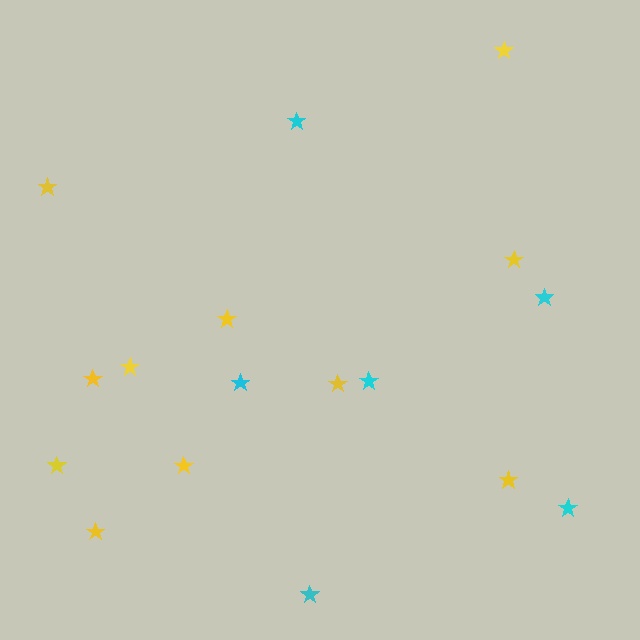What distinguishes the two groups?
There are 2 groups: one group of yellow stars (11) and one group of cyan stars (6).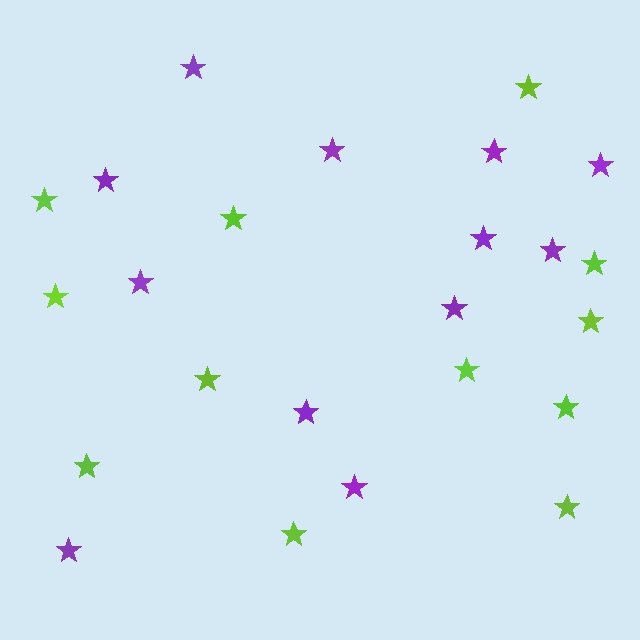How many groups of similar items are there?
There are 2 groups: one group of lime stars (12) and one group of purple stars (12).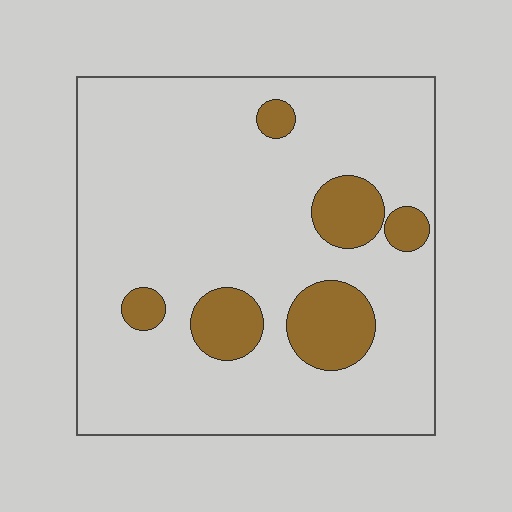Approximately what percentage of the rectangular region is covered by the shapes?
Approximately 15%.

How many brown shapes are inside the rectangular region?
6.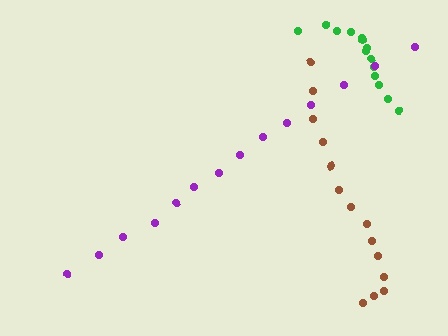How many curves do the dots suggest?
There are 3 distinct paths.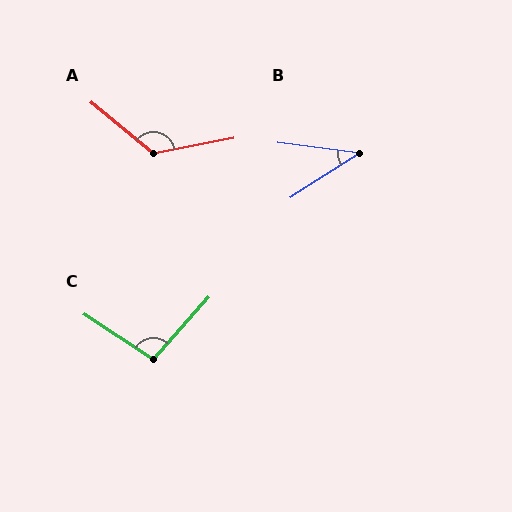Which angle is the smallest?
B, at approximately 40 degrees.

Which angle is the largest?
A, at approximately 130 degrees.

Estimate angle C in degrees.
Approximately 98 degrees.